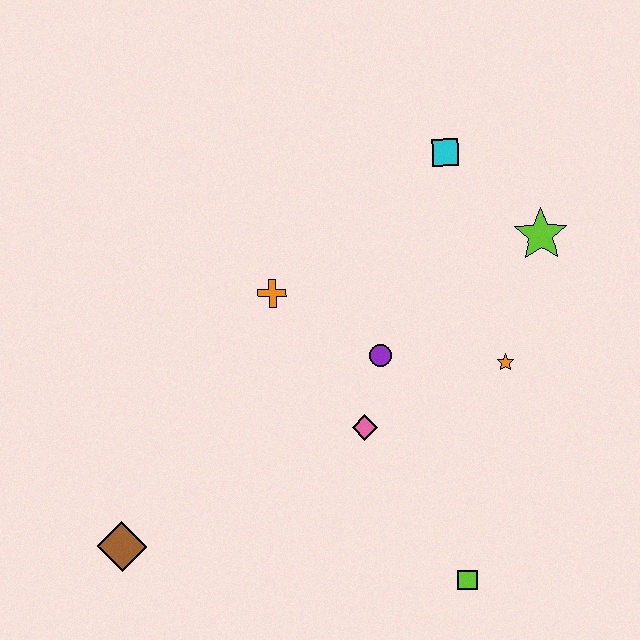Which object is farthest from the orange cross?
The lime square is farthest from the orange cross.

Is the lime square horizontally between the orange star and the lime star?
No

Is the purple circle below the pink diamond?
No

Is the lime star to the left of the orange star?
No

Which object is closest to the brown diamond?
The pink diamond is closest to the brown diamond.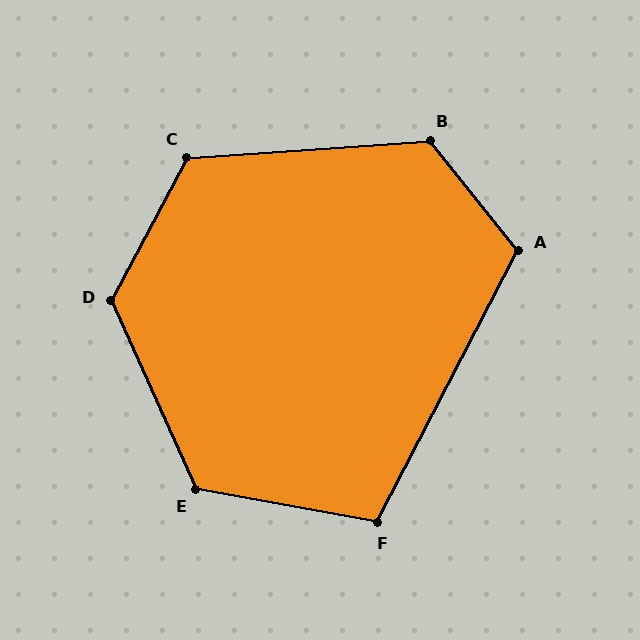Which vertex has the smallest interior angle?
F, at approximately 107 degrees.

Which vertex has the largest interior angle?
D, at approximately 128 degrees.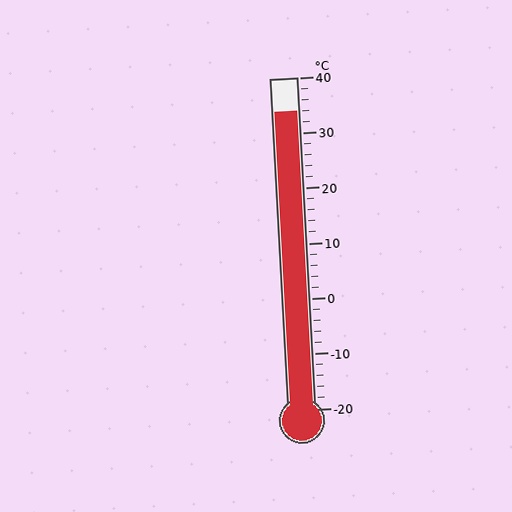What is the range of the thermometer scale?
The thermometer scale ranges from -20°C to 40°C.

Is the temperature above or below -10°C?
The temperature is above -10°C.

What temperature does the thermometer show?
The thermometer shows approximately 34°C.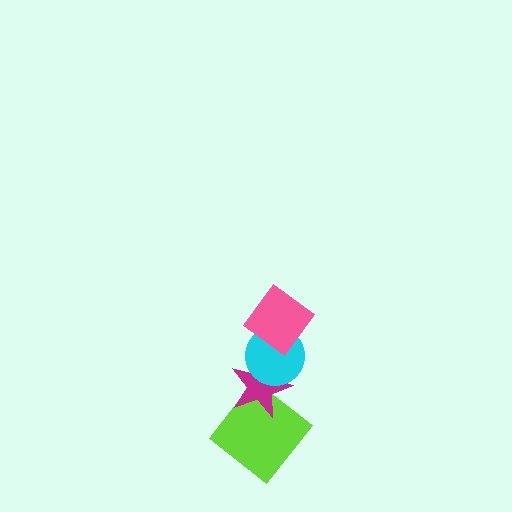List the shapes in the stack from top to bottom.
From top to bottom: the pink diamond, the cyan circle, the magenta star, the lime diamond.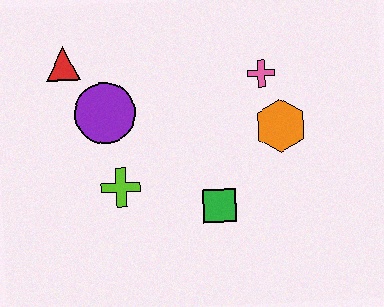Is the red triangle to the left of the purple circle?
Yes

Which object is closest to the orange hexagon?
The pink cross is closest to the orange hexagon.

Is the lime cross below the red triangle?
Yes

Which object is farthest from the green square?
The red triangle is farthest from the green square.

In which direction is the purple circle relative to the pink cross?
The purple circle is to the left of the pink cross.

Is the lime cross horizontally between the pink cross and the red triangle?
Yes